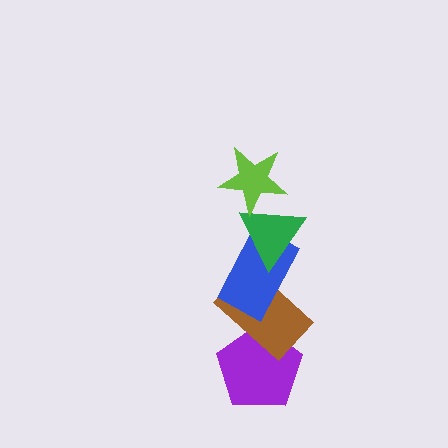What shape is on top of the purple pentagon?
The brown rectangle is on top of the purple pentagon.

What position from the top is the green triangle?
The green triangle is 2nd from the top.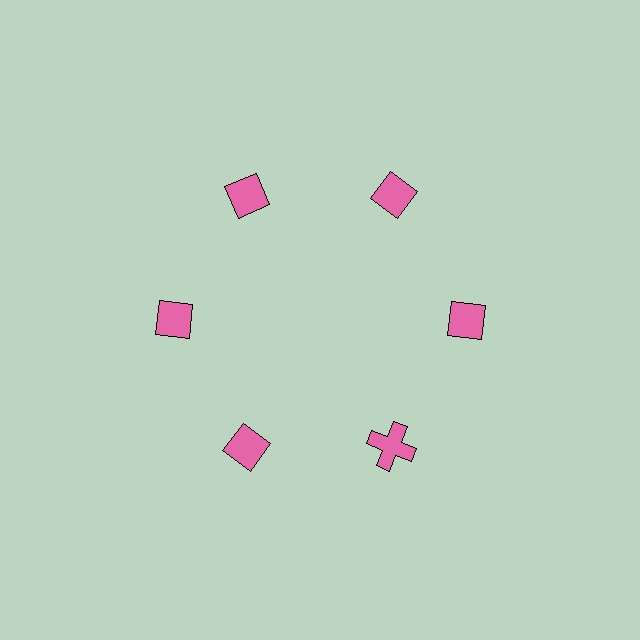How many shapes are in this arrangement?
There are 6 shapes arranged in a ring pattern.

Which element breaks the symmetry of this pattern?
The pink cross at roughly the 5 o'clock position breaks the symmetry. All other shapes are pink diamonds.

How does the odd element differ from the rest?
It has a different shape: cross instead of diamond.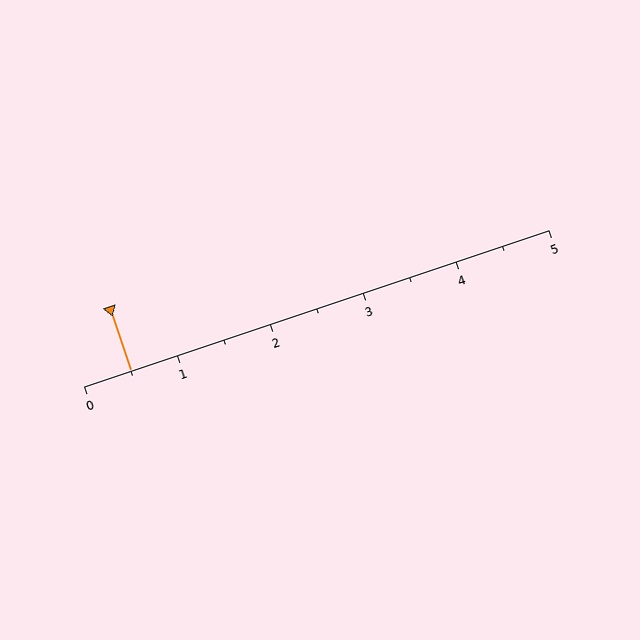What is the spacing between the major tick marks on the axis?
The major ticks are spaced 1 apart.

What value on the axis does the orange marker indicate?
The marker indicates approximately 0.5.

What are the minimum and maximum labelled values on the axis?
The axis runs from 0 to 5.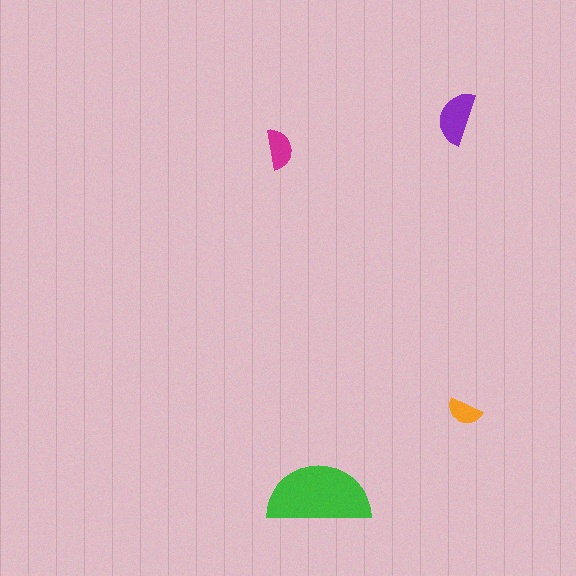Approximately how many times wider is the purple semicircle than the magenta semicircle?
About 1.5 times wider.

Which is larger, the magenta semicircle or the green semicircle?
The green one.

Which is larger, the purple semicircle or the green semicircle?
The green one.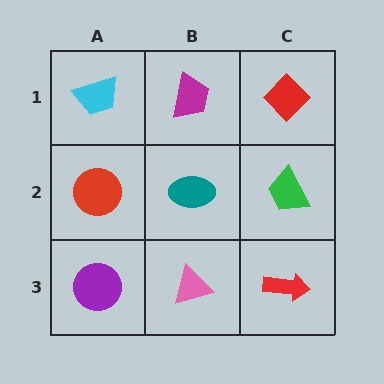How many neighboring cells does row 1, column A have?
2.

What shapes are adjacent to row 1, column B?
A teal ellipse (row 2, column B), a cyan trapezoid (row 1, column A), a red diamond (row 1, column C).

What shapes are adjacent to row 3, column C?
A green trapezoid (row 2, column C), a pink triangle (row 3, column B).